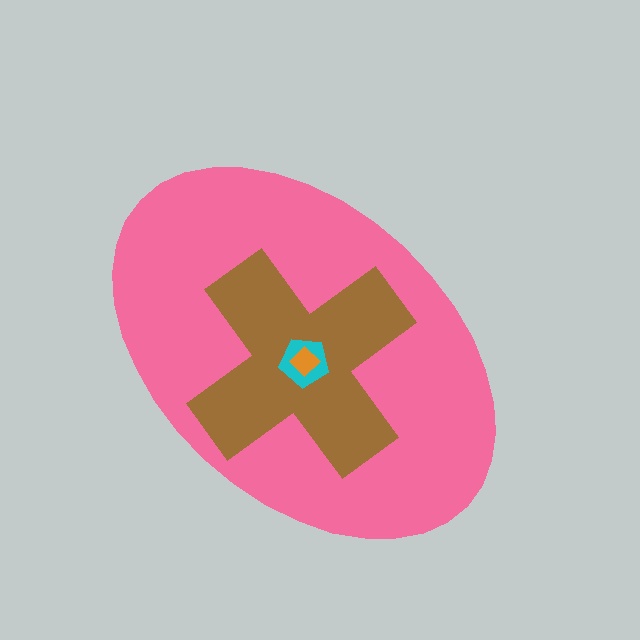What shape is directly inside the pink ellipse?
The brown cross.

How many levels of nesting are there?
4.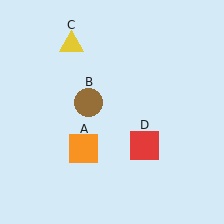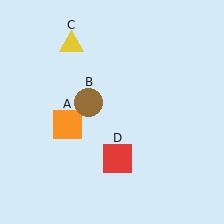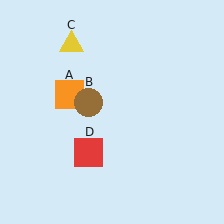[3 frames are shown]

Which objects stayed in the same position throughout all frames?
Brown circle (object B) and yellow triangle (object C) remained stationary.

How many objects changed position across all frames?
2 objects changed position: orange square (object A), red square (object D).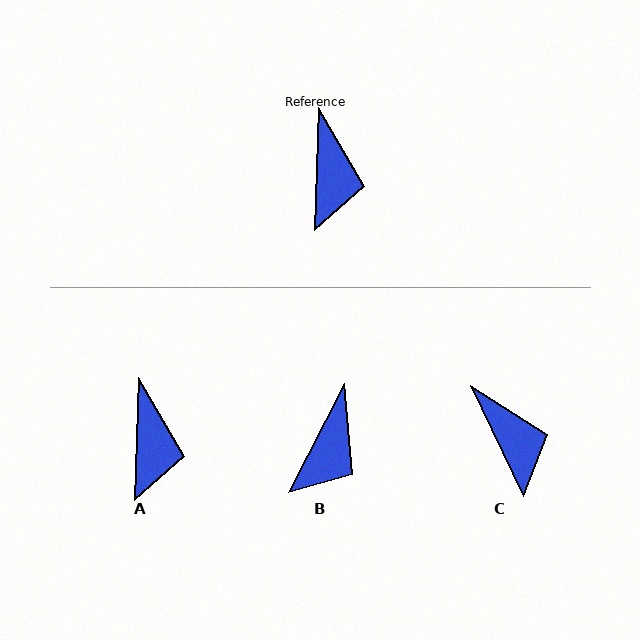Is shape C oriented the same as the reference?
No, it is off by about 27 degrees.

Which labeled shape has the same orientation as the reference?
A.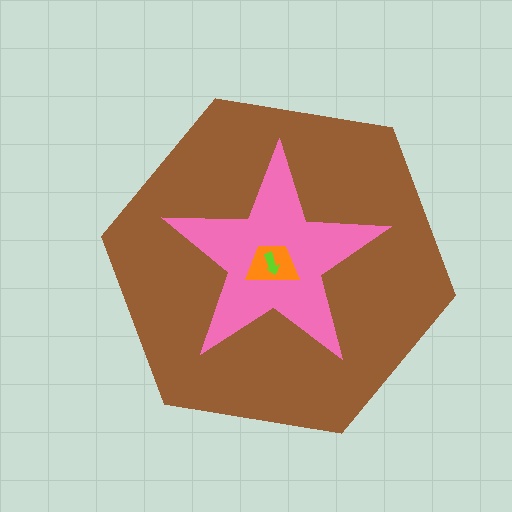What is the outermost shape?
The brown hexagon.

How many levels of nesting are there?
4.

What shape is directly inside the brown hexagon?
The pink star.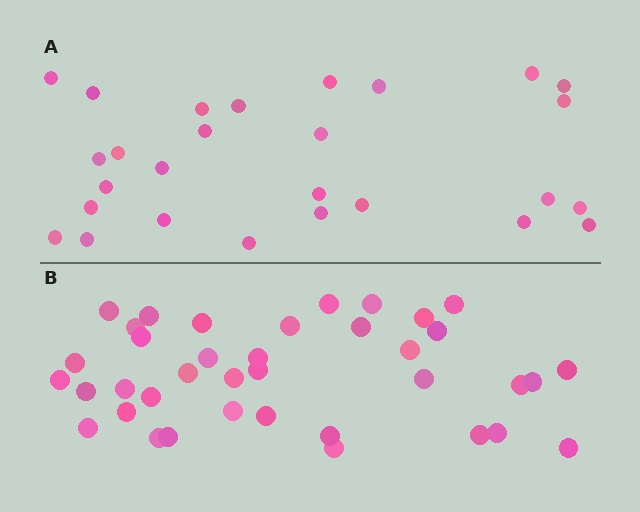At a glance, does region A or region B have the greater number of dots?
Region B (the bottom region) has more dots.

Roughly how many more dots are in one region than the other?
Region B has roughly 12 or so more dots than region A.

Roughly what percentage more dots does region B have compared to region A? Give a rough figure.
About 40% more.